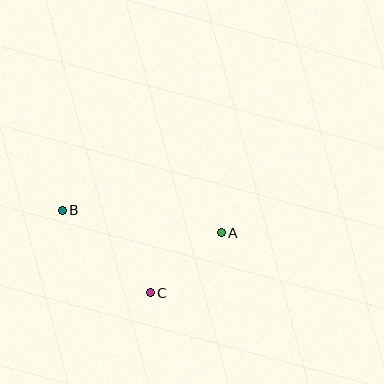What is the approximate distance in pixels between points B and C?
The distance between B and C is approximately 120 pixels.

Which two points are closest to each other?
Points A and C are closest to each other.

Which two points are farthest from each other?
Points A and B are farthest from each other.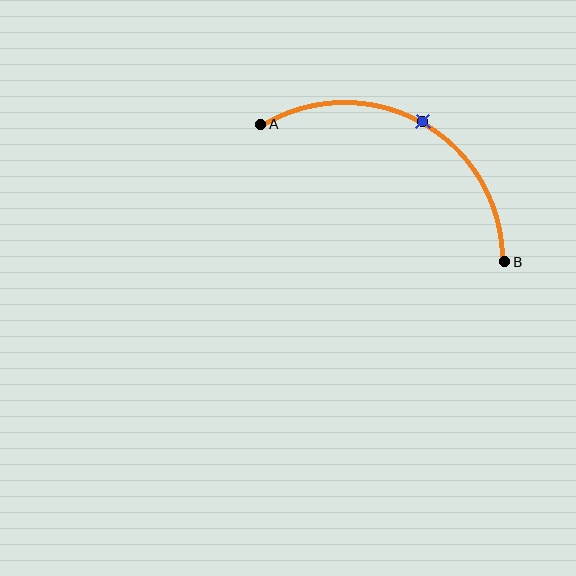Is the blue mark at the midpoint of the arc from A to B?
Yes. The blue mark lies on the arc at equal arc-length from both A and B — it is the arc midpoint.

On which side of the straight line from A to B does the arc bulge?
The arc bulges above the straight line connecting A and B.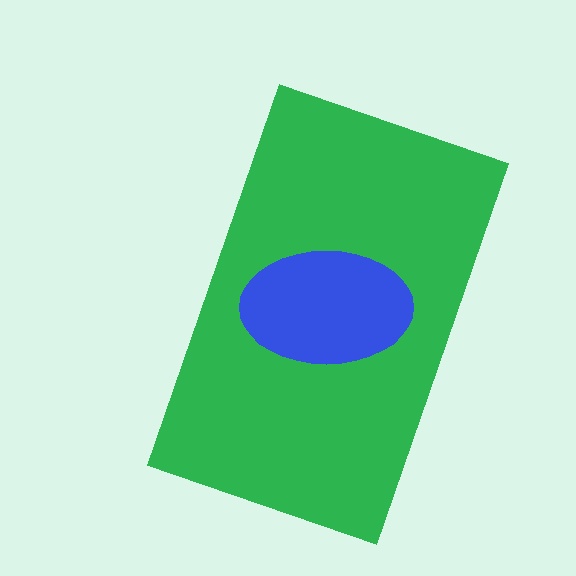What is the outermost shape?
The green rectangle.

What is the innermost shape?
The blue ellipse.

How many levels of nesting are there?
2.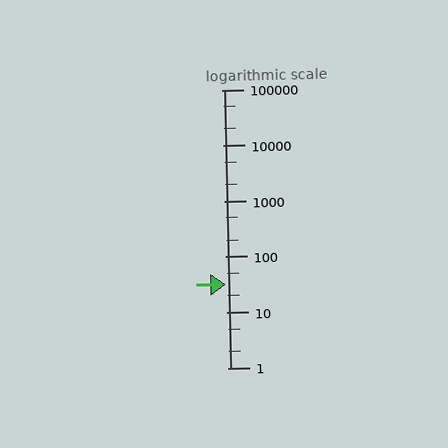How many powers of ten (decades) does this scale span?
The scale spans 5 decades, from 1 to 100000.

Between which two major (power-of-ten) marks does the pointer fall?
The pointer is between 10 and 100.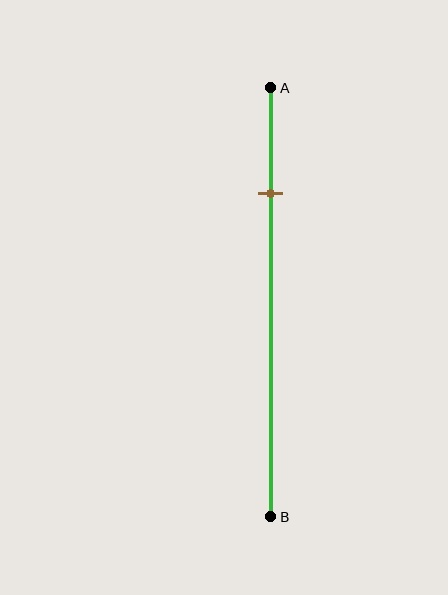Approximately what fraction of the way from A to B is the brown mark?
The brown mark is approximately 25% of the way from A to B.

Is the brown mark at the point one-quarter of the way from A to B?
Yes, the mark is approximately at the one-quarter point.